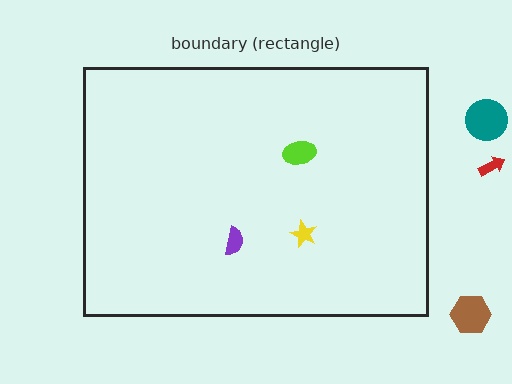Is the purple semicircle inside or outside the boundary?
Inside.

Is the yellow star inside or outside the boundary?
Inside.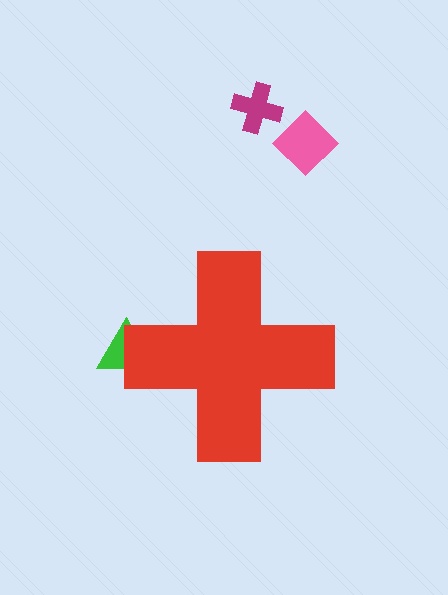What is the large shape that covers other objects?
A red cross.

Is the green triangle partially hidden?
Yes, the green triangle is partially hidden behind the red cross.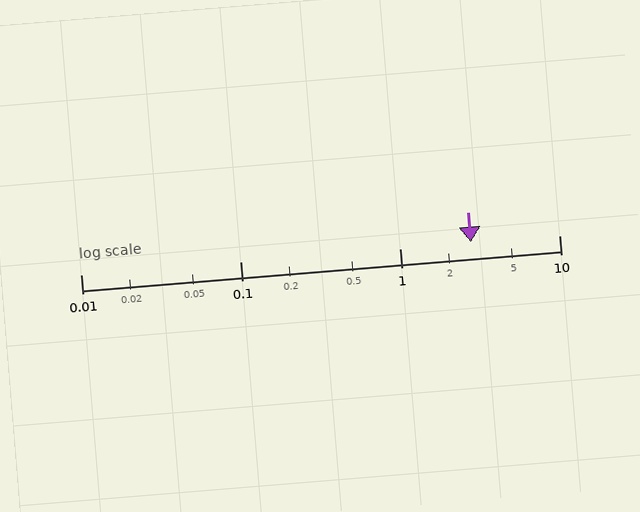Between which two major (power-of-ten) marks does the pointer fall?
The pointer is between 1 and 10.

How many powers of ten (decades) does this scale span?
The scale spans 3 decades, from 0.01 to 10.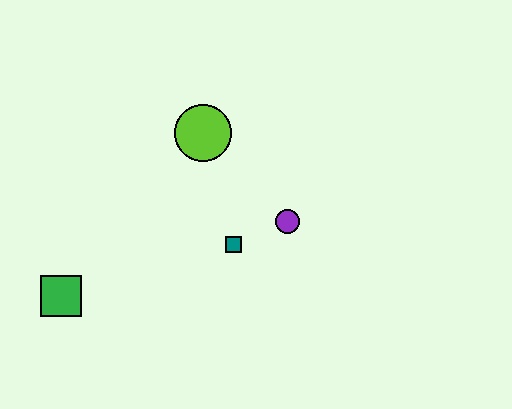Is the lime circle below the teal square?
No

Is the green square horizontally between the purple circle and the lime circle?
No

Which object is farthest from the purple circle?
The green square is farthest from the purple circle.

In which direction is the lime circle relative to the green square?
The lime circle is above the green square.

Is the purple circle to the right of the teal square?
Yes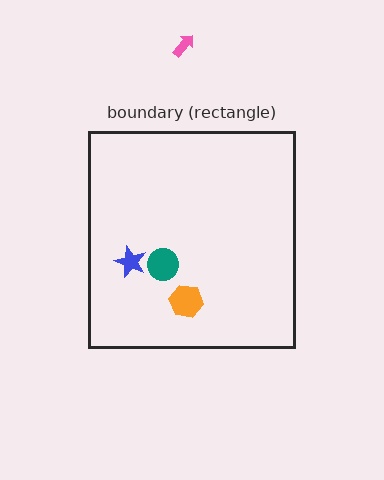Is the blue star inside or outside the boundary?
Inside.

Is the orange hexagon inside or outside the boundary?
Inside.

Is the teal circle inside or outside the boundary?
Inside.